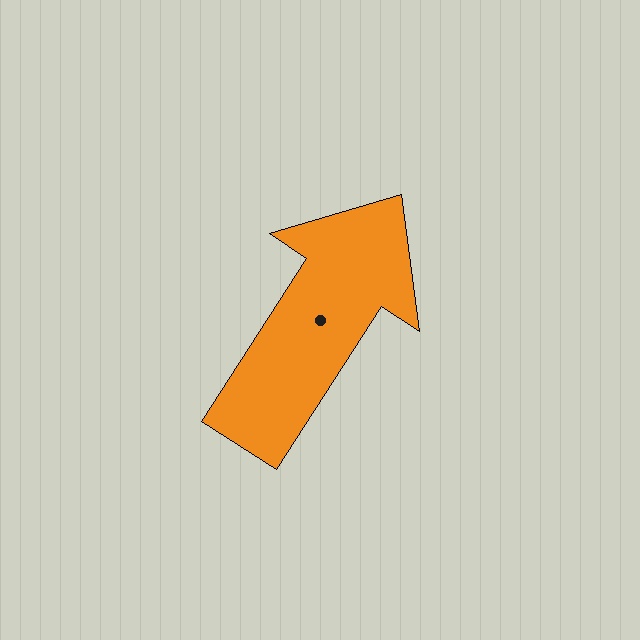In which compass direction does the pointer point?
Northeast.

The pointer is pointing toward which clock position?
Roughly 1 o'clock.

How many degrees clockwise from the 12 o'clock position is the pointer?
Approximately 33 degrees.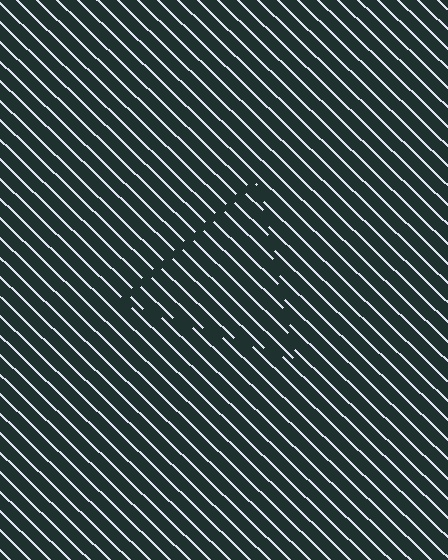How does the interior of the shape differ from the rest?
The interior of the shape contains the same grating, shifted by half a period — the contour is defined by the phase discontinuity where line-ends from the inner and outer gratings abut.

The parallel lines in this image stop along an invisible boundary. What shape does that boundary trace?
An illusory triangle. The interior of the shape contains the same grating, shifted by half a period — the contour is defined by the phase discontinuity where line-ends from the inner and outer gratings abut.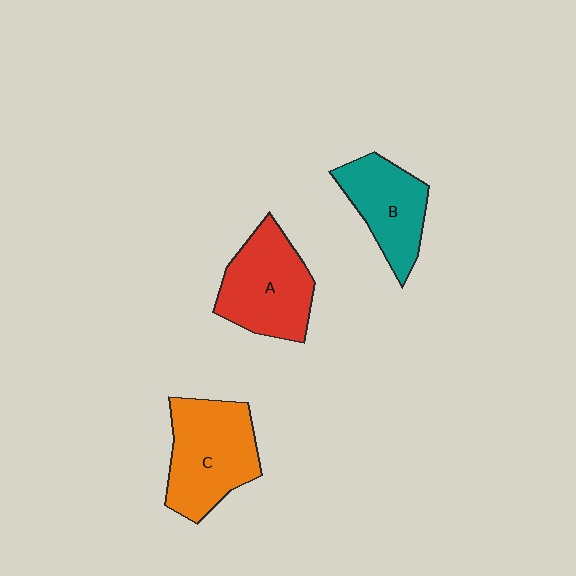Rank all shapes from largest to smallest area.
From largest to smallest: C (orange), A (red), B (teal).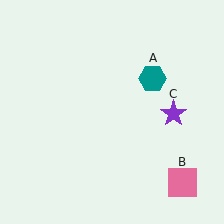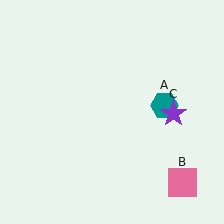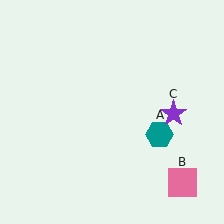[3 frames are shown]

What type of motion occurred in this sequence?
The teal hexagon (object A) rotated clockwise around the center of the scene.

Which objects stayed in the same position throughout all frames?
Pink square (object B) and purple star (object C) remained stationary.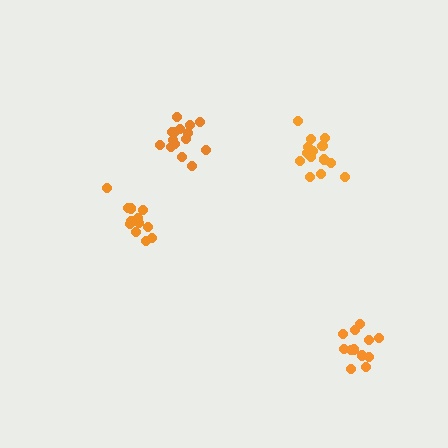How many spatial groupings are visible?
There are 4 spatial groupings.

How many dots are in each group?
Group 1: 15 dots, Group 2: 14 dots, Group 3: 16 dots, Group 4: 12 dots (57 total).